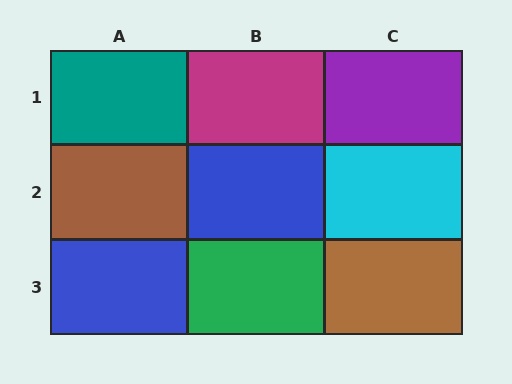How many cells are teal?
1 cell is teal.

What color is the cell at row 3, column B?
Green.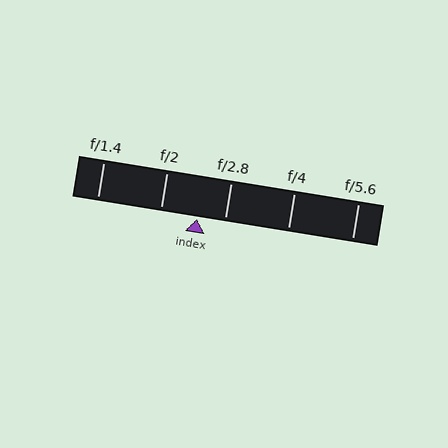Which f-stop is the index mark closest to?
The index mark is closest to f/2.8.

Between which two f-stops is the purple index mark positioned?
The index mark is between f/2 and f/2.8.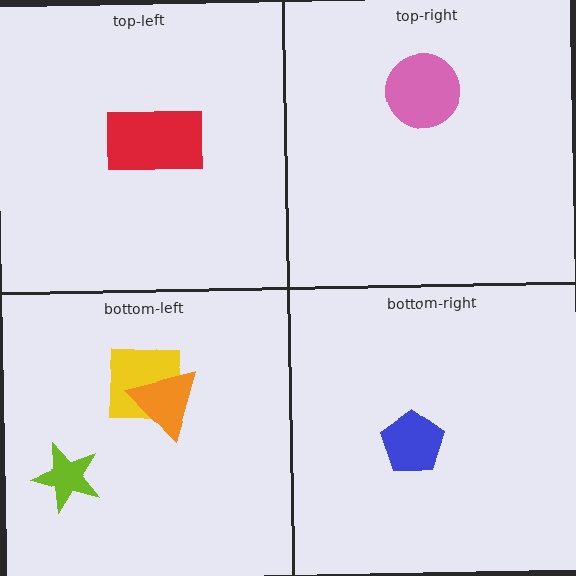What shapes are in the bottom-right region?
The blue pentagon.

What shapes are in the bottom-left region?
The lime star, the yellow square, the orange triangle.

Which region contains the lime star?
The bottom-left region.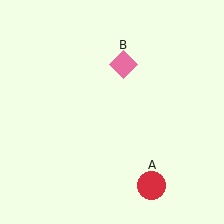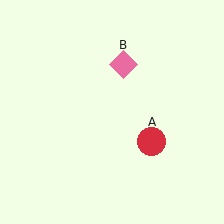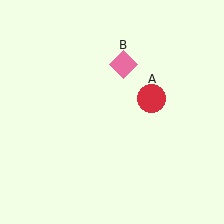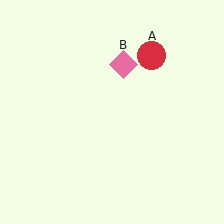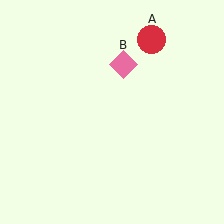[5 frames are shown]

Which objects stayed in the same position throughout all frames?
Pink diamond (object B) remained stationary.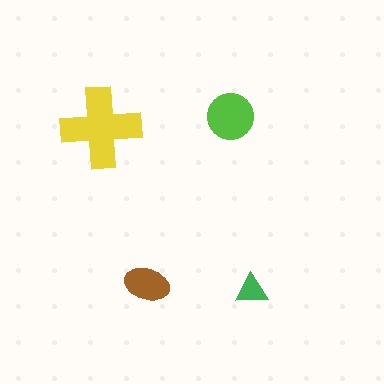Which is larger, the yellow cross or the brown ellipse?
The yellow cross.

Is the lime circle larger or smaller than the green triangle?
Larger.